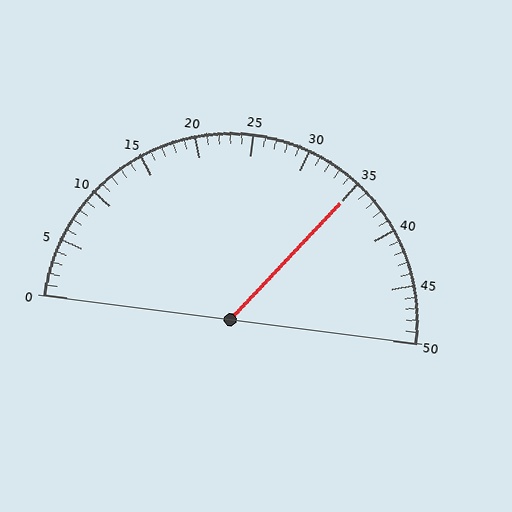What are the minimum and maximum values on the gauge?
The gauge ranges from 0 to 50.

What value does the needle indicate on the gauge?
The needle indicates approximately 35.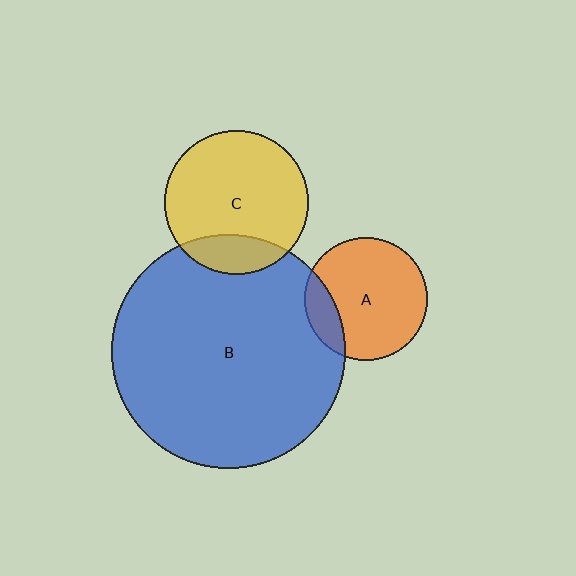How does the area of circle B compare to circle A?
Approximately 3.6 times.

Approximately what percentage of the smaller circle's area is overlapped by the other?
Approximately 15%.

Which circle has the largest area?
Circle B (blue).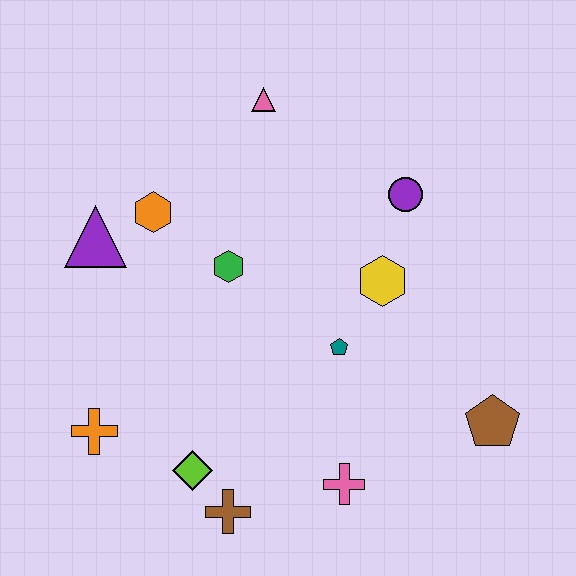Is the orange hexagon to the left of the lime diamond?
Yes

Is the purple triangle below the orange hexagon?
Yes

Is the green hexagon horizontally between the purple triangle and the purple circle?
Yes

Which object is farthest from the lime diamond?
The pink triangle is farthest from the lime diamond.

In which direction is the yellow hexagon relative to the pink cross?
The yellow hexagon is above the pink cross.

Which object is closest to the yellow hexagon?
The teal pentagon is closest to the yellow hexagon.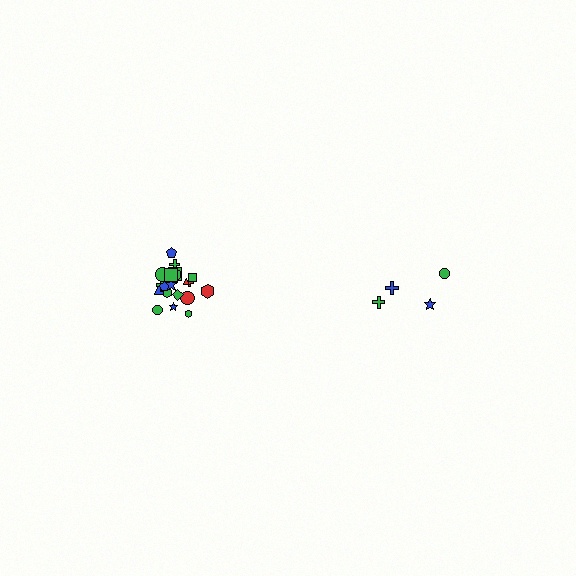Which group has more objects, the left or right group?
The left group.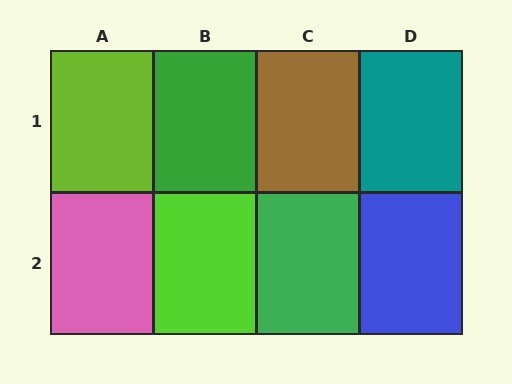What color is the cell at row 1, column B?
Green.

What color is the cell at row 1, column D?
Teal.